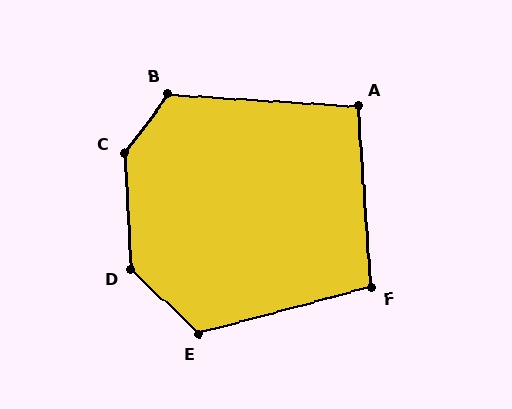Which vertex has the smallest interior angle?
A, at approximately 98 degrees.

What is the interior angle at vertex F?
Approximately 101 degrees (obtuse).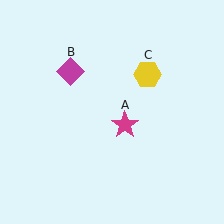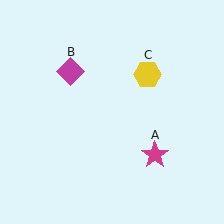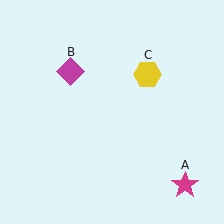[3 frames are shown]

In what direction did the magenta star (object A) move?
The magenta star (object A) moved down and to the right.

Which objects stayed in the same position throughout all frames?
Magenta diamond (object B) and yellow hexagon (object C) remained stationary.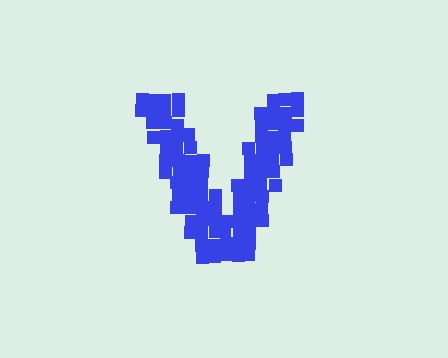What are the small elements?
The small elements are squares.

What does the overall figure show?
The overall figure shows the letter V.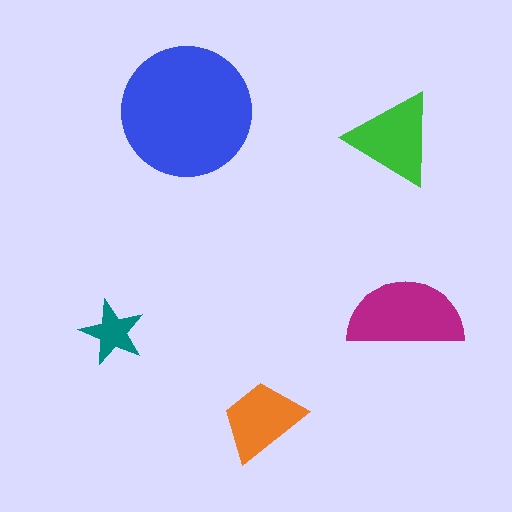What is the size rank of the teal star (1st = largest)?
5th.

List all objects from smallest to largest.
The teal star, the orange trapezoid, the green triangle, the magenta semicircle, the blue circle.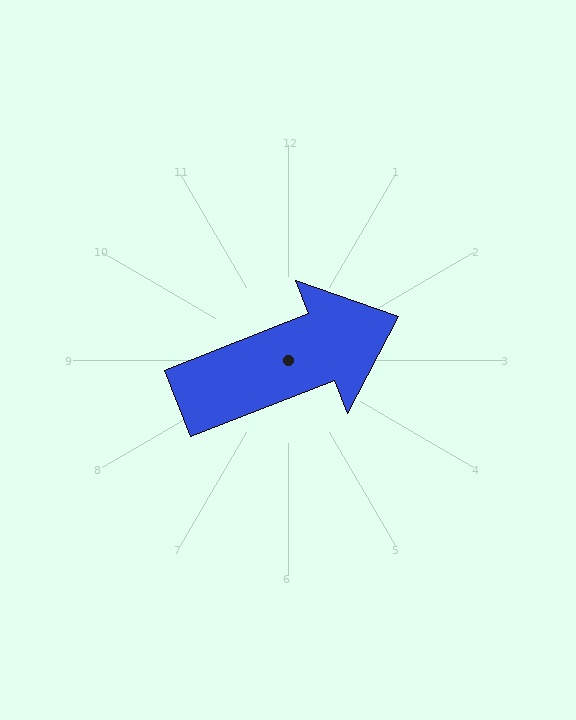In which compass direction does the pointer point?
East.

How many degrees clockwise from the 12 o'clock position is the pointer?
Approximately 69 degrees.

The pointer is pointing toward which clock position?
Roughly 2 o'clock.